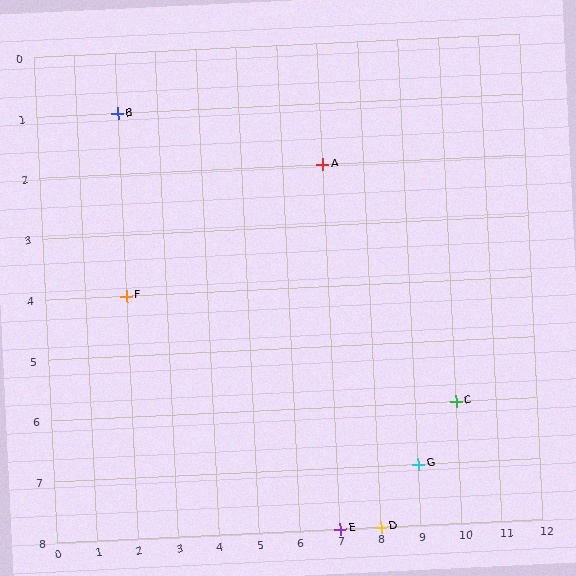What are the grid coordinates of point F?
Point F is at grid coordinates (2, 4).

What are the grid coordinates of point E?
Point E is at grid coordinates (7, 8).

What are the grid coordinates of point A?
Point A is at grid coordinates (7, 2).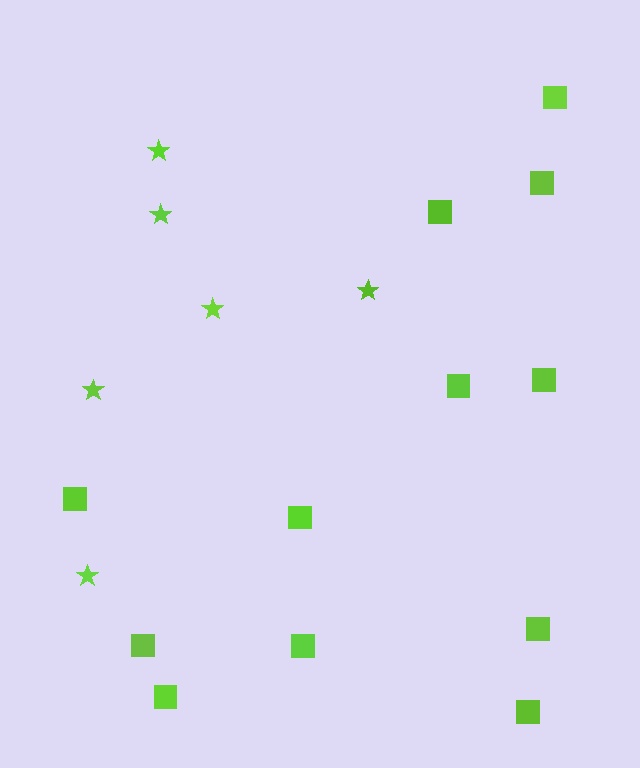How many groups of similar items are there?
There are 2 groups: one group of squares (12) and one group of stars (6).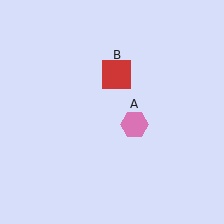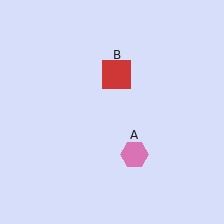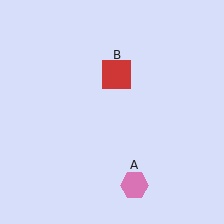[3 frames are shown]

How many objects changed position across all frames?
1 object changed position: pink hexagon (object A).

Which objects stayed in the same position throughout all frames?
Red square (object B) remained stationary.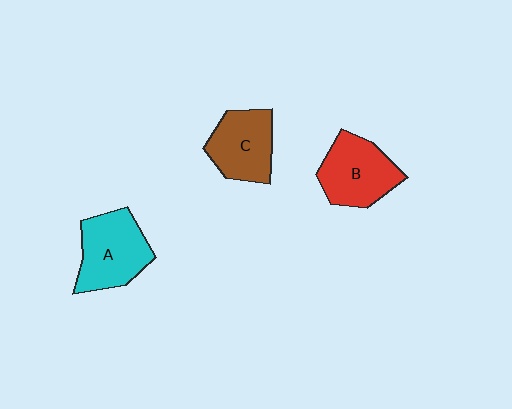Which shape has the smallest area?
Shape C (brown).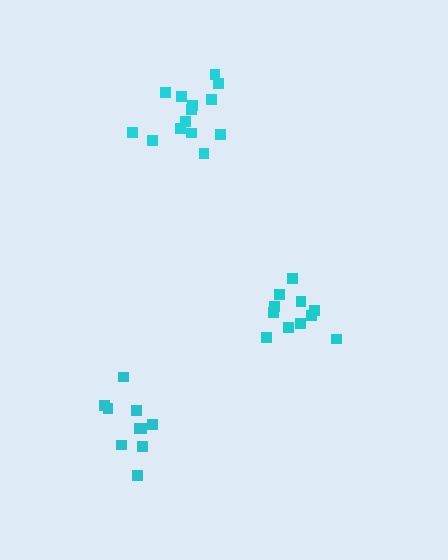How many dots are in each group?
Group 1: 14 dots, Group 2: 11 dots, Group 3: 10 dots (35 total).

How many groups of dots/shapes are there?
There are 3 groups.